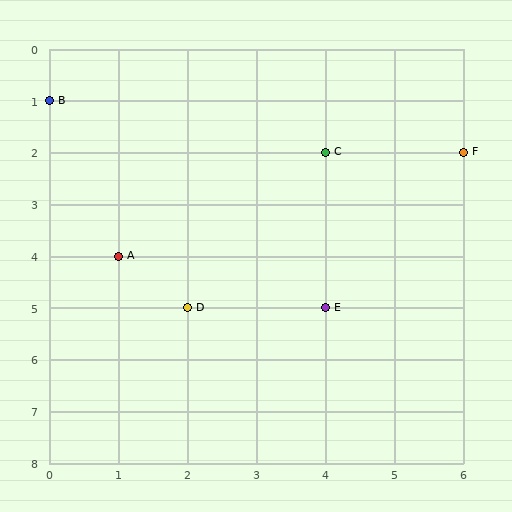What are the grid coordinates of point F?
Point F is at grid coordinates (6, 2).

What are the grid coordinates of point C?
Point C is at grid coordinates (4, 2).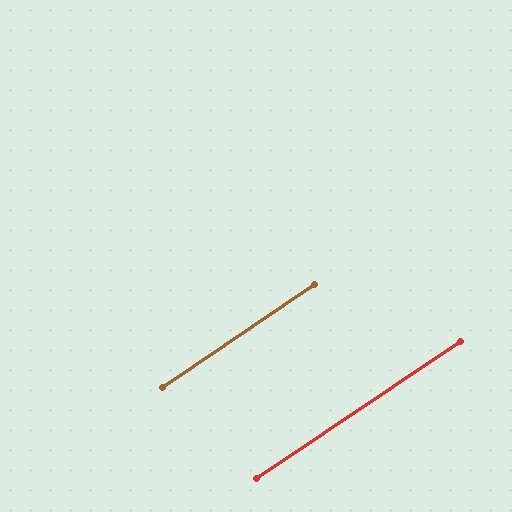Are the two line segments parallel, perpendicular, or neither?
Parallel — their directions differ by only 0.3°.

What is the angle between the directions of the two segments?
Approximately 0 degrees.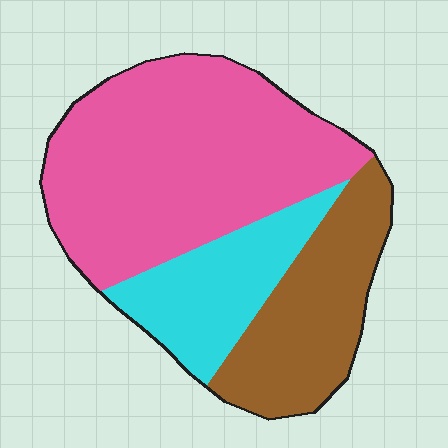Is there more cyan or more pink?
Pink.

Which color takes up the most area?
Pink, at roughly 55%.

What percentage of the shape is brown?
Brown takes up between a sixth and a third of the shape.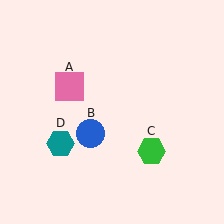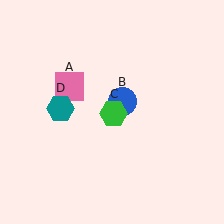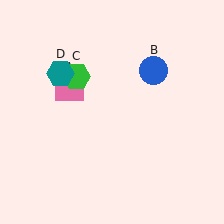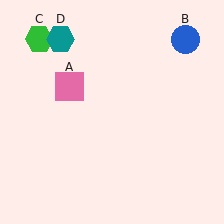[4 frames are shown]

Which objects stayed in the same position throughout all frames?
Pink square (object A) remained stationary.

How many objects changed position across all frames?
3 objects changed position: blue circle (object B), green hexagon (object C), teal hexagon (object D).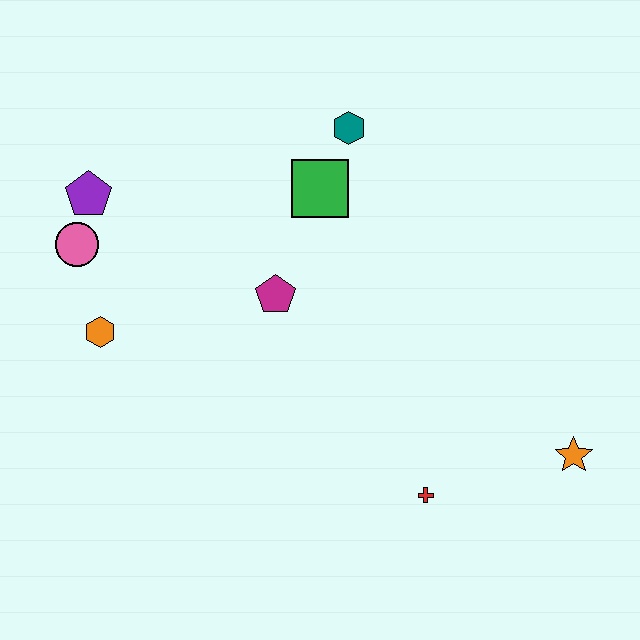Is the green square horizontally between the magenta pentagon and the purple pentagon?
No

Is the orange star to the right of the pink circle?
Yes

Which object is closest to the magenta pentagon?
The green square is closest to the magenta pentagon.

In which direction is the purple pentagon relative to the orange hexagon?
The purple pentagon is above the orange hexagon.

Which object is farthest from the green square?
The orange star is farthest from the green square.